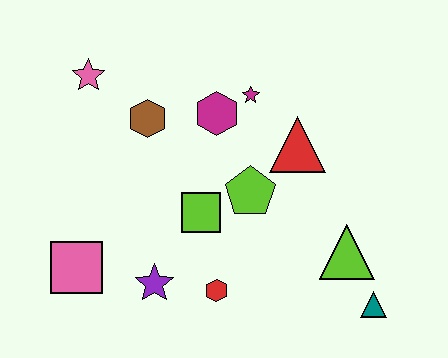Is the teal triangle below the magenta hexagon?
Yes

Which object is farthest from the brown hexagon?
The teal triangle is farthest from the brown hexagon.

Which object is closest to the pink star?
The brown hexagon is closest to the pink star.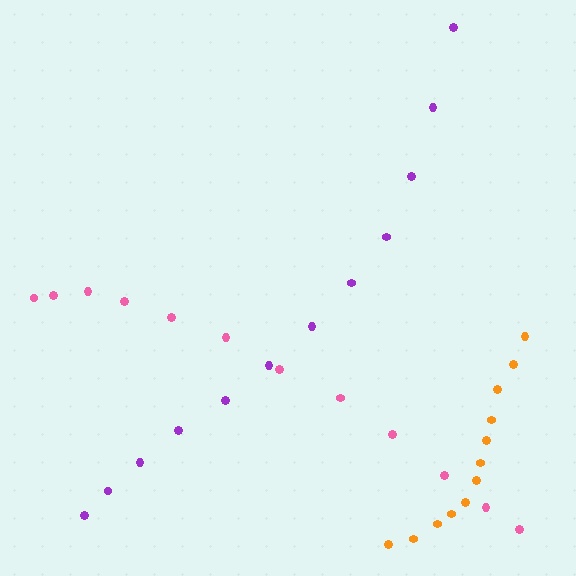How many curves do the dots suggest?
There are 3 distinct paths.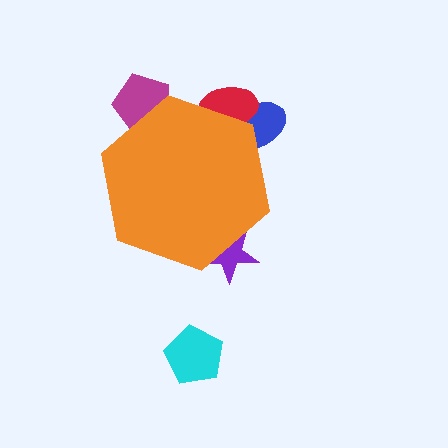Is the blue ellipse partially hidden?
Yes, the blue ellipse is partially hidden behind the orange hexagon.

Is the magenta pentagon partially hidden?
Yes, the magenta pentagon is partially hidden behind the orange hexagon.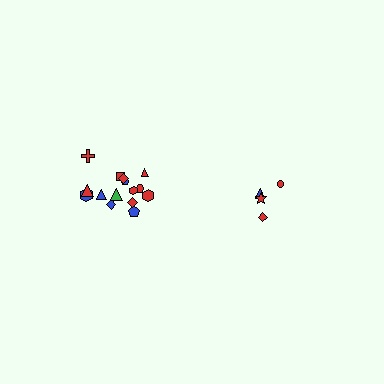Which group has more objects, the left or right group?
The left group.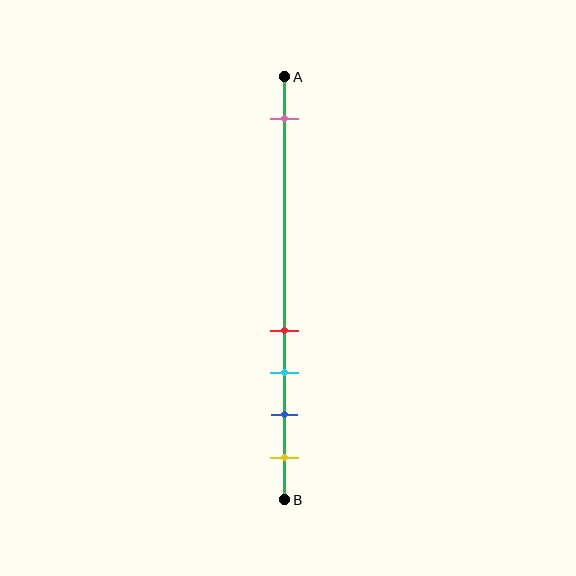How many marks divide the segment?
There are 5 marks dividing the segment.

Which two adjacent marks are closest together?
The red and cyan marks are the closest adjacent pair.